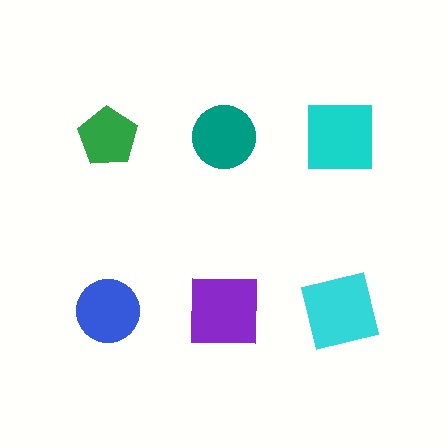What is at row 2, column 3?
A cyan square.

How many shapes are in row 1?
3 shapes.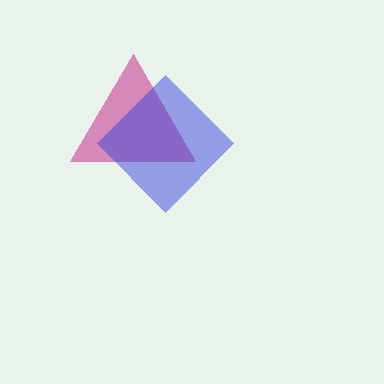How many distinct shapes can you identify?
There are 2 distinct shapes: a magenta triangle, a blue diamond.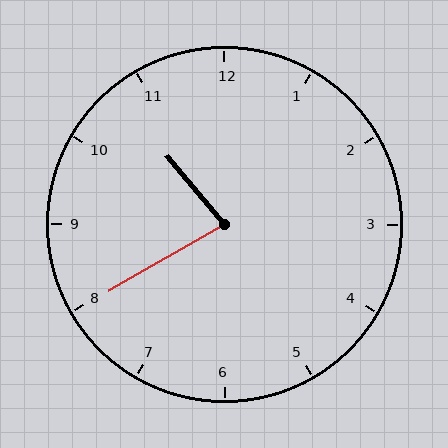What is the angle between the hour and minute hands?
Approximately 80 degrees.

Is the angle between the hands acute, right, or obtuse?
It is acute.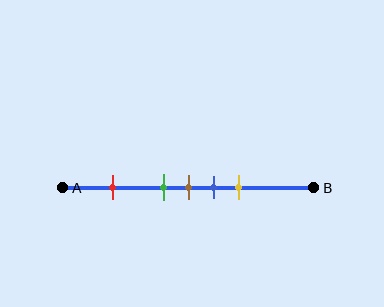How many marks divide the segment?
There are 5 marks dividing the segment.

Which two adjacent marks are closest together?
The green and brown marks are the closest adjacent pair.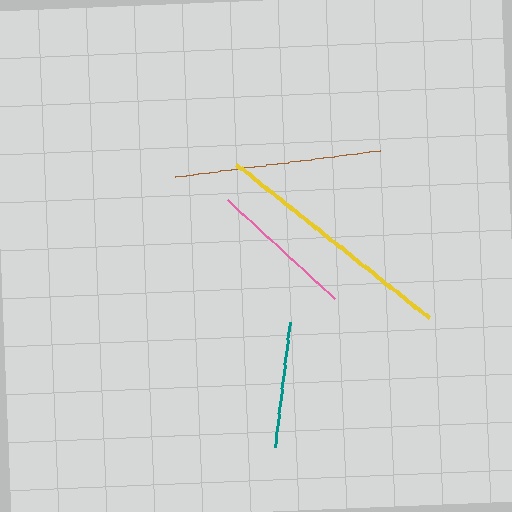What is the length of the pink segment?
The pink segment is approximately 145 pixels long.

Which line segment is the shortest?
The teal line is the shortest at approximately 127 pixels.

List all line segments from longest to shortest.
From longest to shortest: yellow, brown, pink, teal.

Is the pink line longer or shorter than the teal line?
The pink line is longer than the teal line.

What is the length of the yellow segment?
The yellow segment is approximately 245 pixels long.